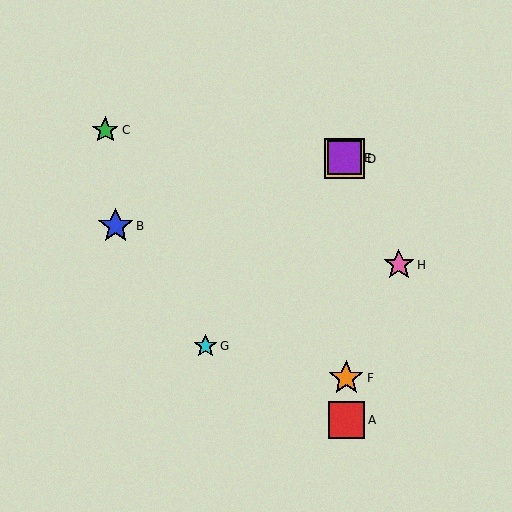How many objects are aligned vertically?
4 objects (A, D, E, F) are aligned vertically.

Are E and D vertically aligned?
Yes, both are at x≈345.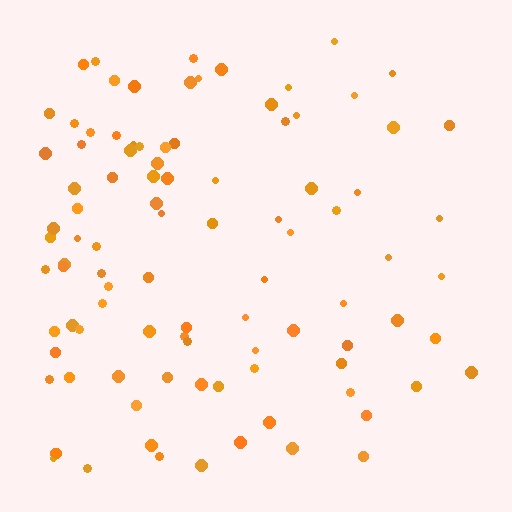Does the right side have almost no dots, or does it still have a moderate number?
Still a moderate number, just noticeably fewer than the left.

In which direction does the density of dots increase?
From right to left, with the left side densest.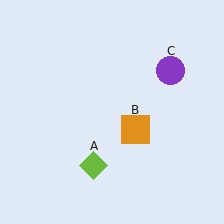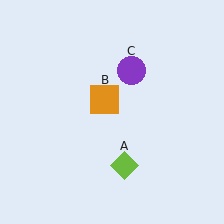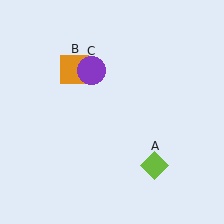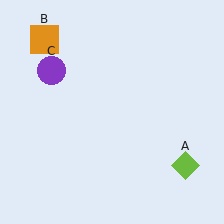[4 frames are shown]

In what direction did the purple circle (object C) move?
The purple circle (object C) moved left.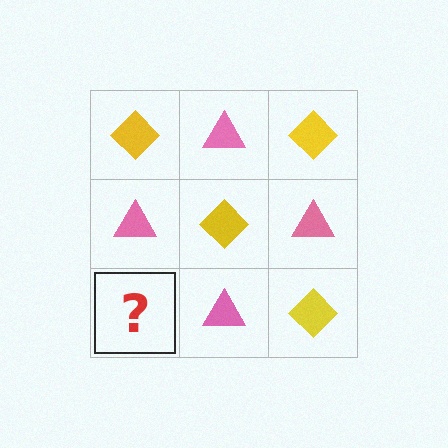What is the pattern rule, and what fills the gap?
The rule is that it alternates yellow diamond and pink triangle in a checkerboard pattern. The gap should be filled with a yellow diamond.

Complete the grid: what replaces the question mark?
The question mark should be replaced with a yellow diamond.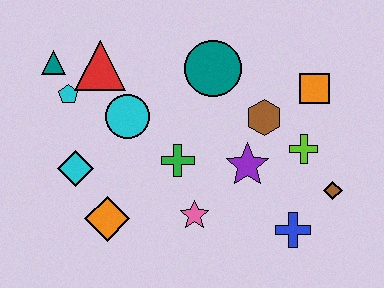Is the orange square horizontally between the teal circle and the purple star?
No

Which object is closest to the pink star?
The green cross is closest to the pink star.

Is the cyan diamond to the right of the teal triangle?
Yes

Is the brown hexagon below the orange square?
Yes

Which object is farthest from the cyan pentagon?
The brown diamond is farthest from the cyan pentagon.